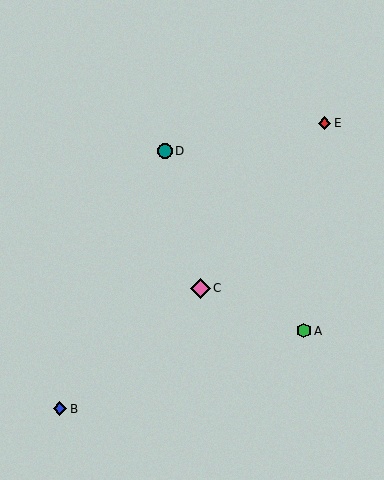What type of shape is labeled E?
Shape E is a red diamond.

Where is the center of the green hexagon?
The center of the green hexagon is at (304, 331).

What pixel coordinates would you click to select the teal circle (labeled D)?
Click at (165, 151) to select the teal circle D.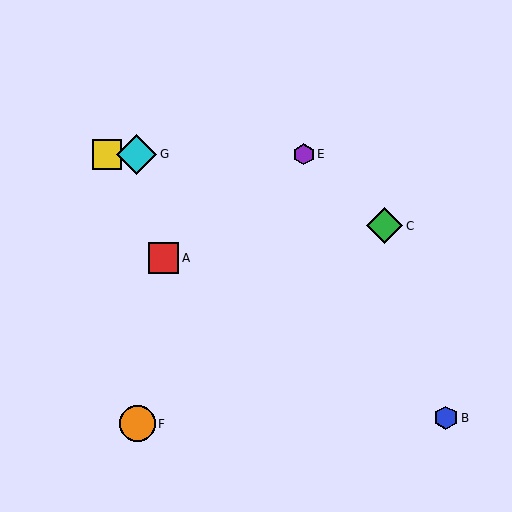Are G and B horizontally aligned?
No, G is at y≈154 and B is at y≈418.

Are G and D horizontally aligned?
Yes, both are at y≈154.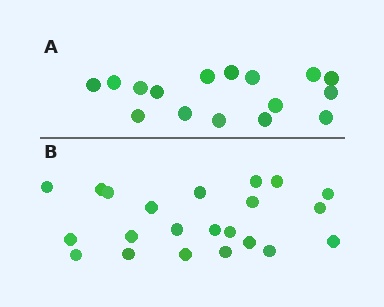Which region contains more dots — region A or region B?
Region B (the bottom region) has more dots.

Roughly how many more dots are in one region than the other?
Region B has about 6 more dots than region A.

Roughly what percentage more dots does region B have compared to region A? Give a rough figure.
About 40% more.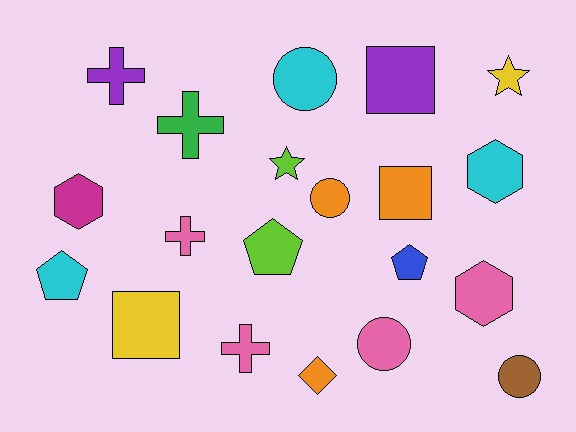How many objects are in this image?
There are 20 objects.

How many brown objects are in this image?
There is 1 brown object.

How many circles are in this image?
There are 4 circles.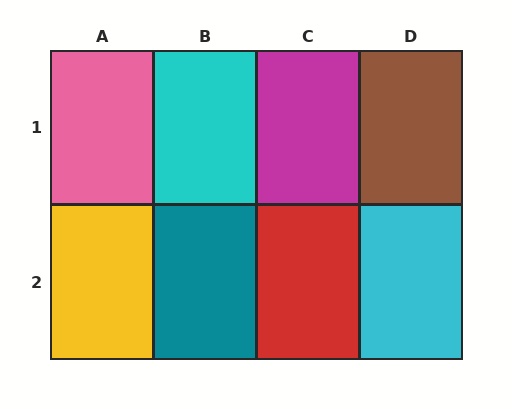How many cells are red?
1 cell is red.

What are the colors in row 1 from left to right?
Pink, cyan, magenta, brown.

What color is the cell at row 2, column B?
Teal.